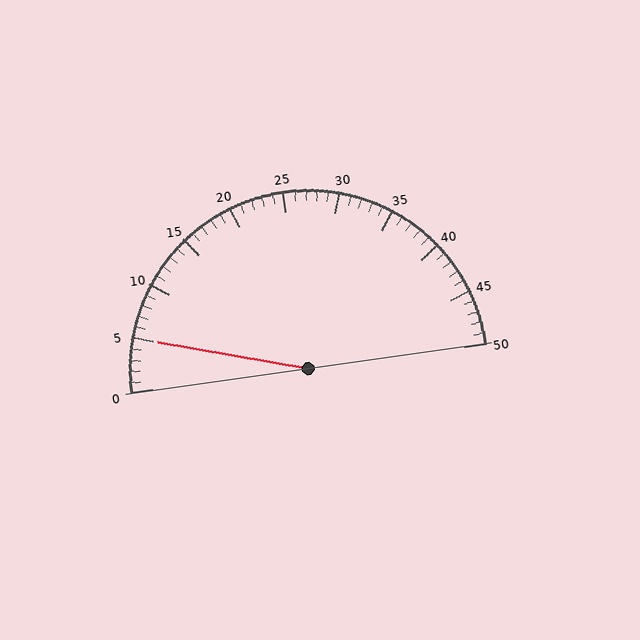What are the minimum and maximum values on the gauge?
The gauge ranges from 0 to 50.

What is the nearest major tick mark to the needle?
The nearest major tick mark is 5.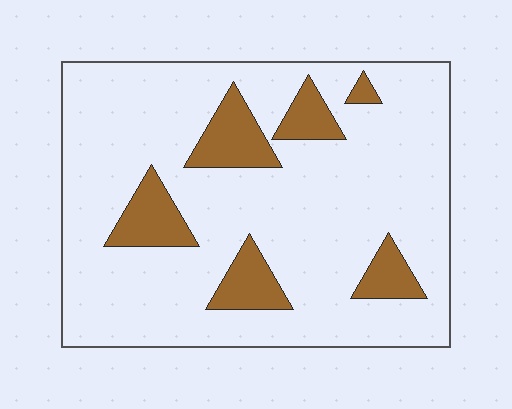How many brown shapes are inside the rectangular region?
6.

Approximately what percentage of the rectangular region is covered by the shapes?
Approximately 15%.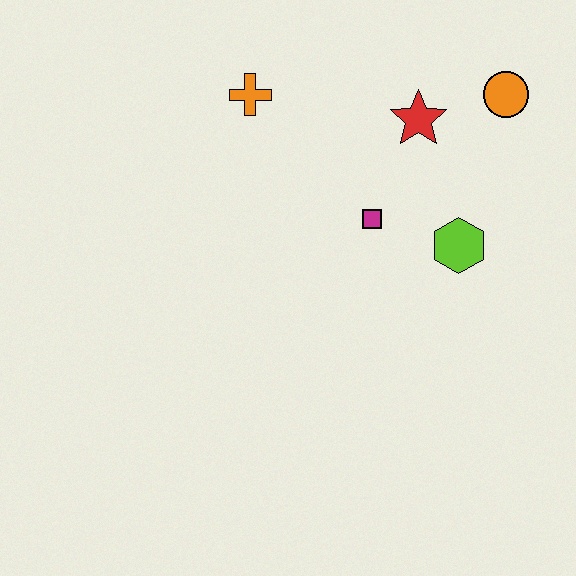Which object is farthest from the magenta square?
The orange circle is farthest from the magenta square.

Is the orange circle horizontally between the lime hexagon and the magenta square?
No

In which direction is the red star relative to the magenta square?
The red star is above the magenta square.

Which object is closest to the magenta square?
The lime hexagon is closest to the magenta square.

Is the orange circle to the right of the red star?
Yes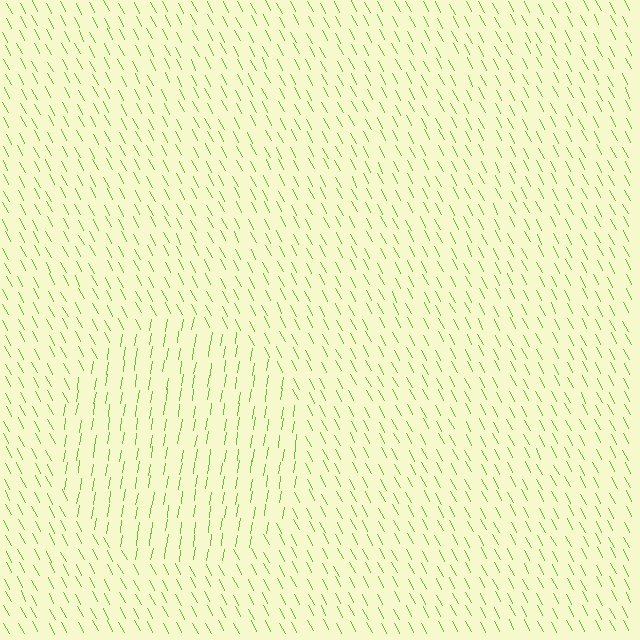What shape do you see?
I see a circle.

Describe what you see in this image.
The image is filled with small lime line segments. A circle region in the image has lines oriented differently from the surrounding lines, creating a visible texture boundary.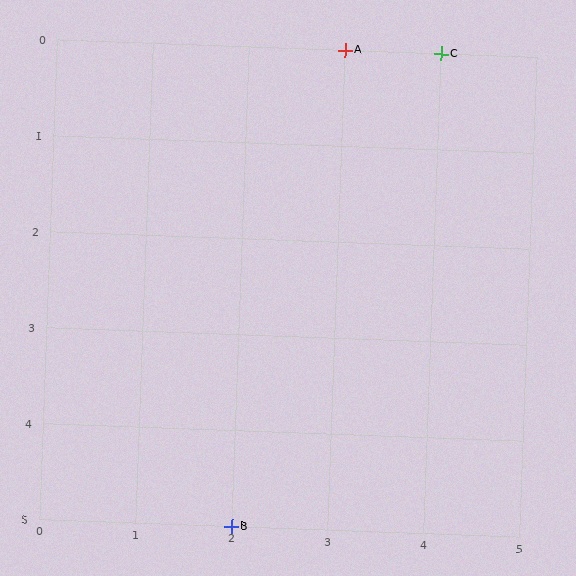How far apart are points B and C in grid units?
Points B and C are 2 columns and 5 rows apart (about 5.4 grid units diagonally).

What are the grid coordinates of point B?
Point B is at grid coordinates (2, 5).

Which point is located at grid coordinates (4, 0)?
Point C is at (4, 0).